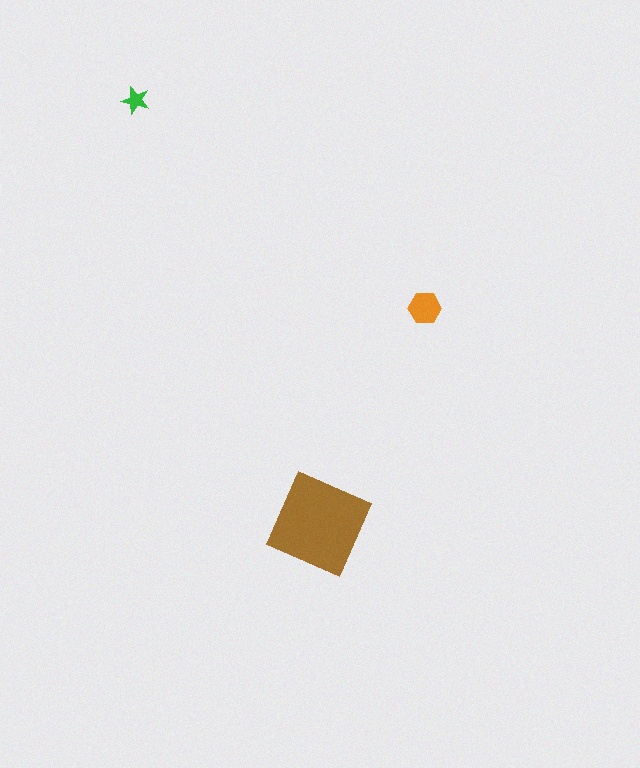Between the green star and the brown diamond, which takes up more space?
The brown diamond.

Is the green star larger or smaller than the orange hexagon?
Smaller.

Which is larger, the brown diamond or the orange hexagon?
The brown diamond.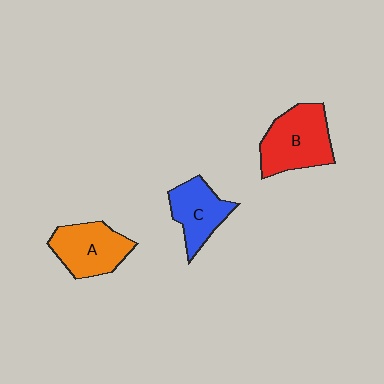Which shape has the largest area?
Shape B (red).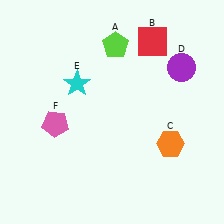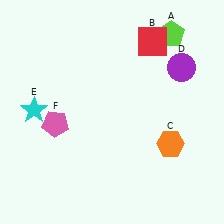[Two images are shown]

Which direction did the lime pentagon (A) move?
The lime pentagon (A) moved right.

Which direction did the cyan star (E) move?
The cyan star (E) moved left.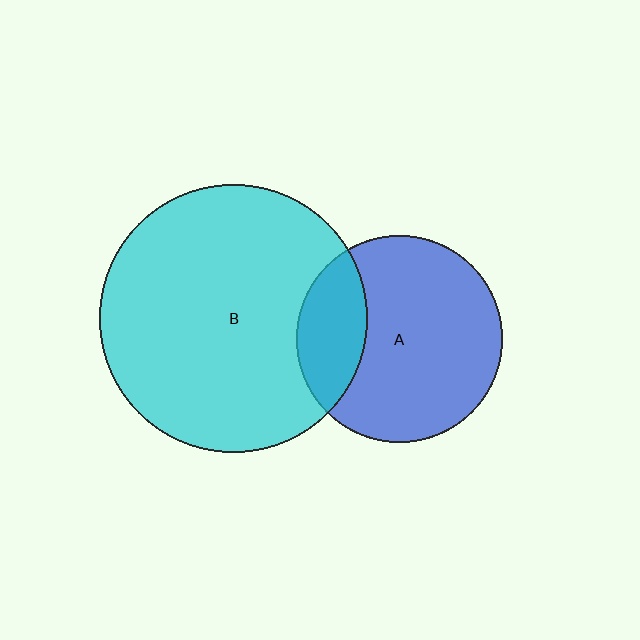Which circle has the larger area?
Circle B (cyan).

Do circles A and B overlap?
Yes.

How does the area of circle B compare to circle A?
Approximately 1.7 times.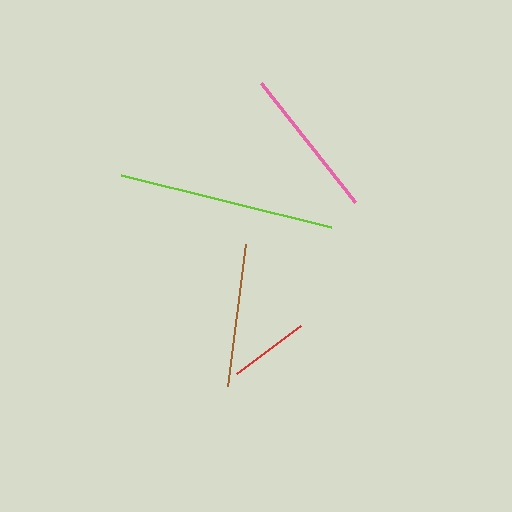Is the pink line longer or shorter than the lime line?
The lime line is longer than the pink line.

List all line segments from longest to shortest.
From longest to shortest: lime, pink, brown, red.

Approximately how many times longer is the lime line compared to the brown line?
The lime line is approximately 1.5 times the length of the brown line.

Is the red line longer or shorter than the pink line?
The pink line is longer than the red line.